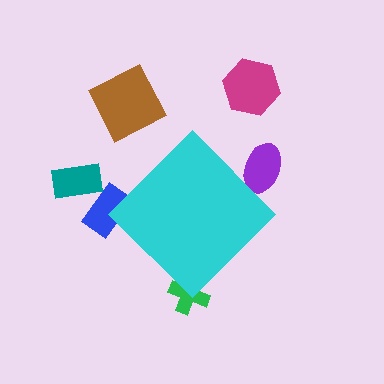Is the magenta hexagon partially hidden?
No, the magenta hexagon is fully visible.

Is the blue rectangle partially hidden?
Yes, the blue rectangle is partially hidden behind the cyan diamond.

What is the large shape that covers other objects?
A cyan diamond.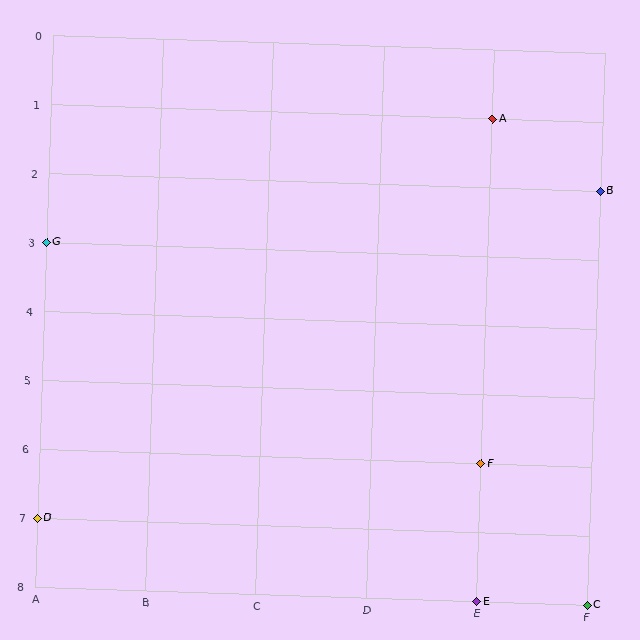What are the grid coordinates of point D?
Point D is at grid coordinates (A, 7).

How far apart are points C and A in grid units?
Points C and A are 1 column and 7 rows apart (about 7.1 grid units diagonally).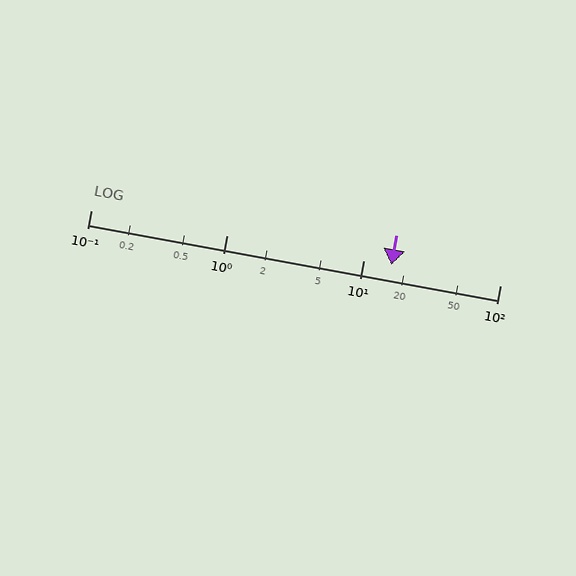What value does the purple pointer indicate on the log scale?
The pointer indicates approximately 16.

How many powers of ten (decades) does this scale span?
The scale spans 3 decades, from 0.1 to 100.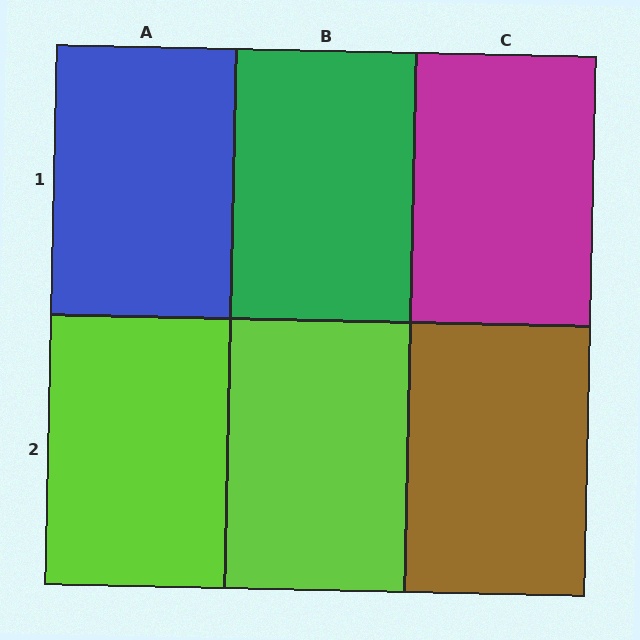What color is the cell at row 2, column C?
Brown.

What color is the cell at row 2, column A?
Lime.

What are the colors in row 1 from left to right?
Blue, green, magenta.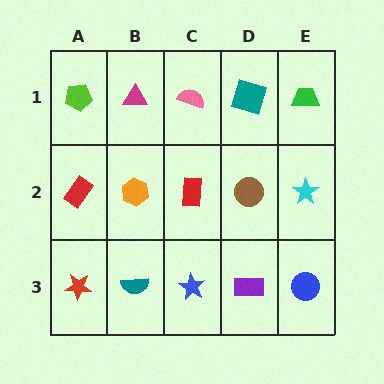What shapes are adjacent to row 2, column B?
A magenta triangle (row 1, column B), a teal semicircle (row 3, column B), a red rectangle (row 2, column A), a red rectangle (row 2, column C).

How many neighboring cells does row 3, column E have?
2.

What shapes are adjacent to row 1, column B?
An orange hexagon (row 2, column B), a lime pentagon (row 1, column A), a pink semicircle (row 1, column C).